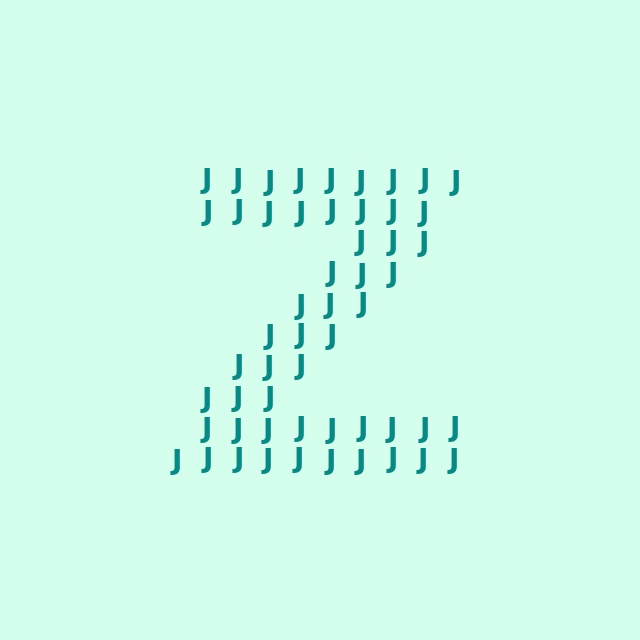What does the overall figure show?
The overall figure shows the letter Z.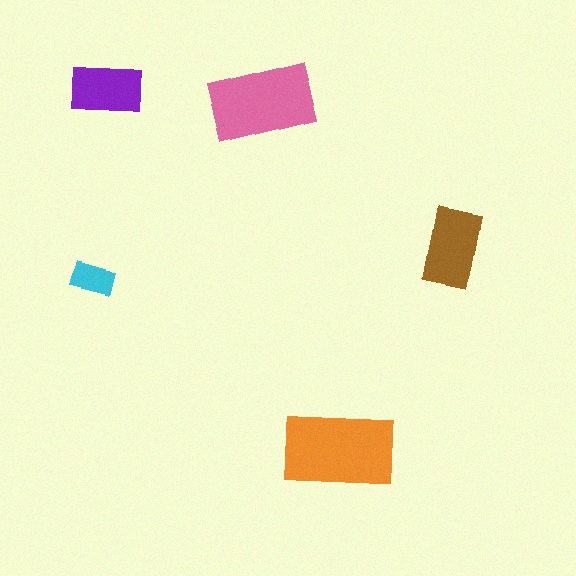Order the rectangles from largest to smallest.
the orange one, the pink one, the brown one, the purple one, the cyan one.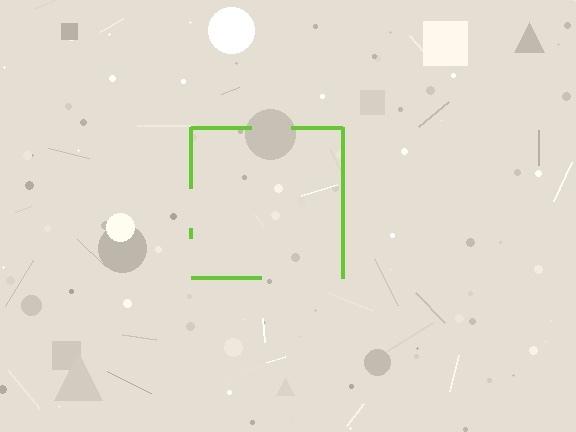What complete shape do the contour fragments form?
The contour fragments form a square.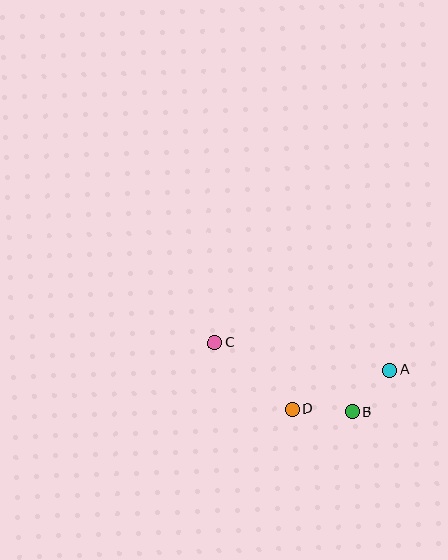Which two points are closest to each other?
Points A and B are closest to each other.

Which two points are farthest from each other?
Points A and C are farthest from each other.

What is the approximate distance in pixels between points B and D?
The distance between B and D is approximately 60 pixels.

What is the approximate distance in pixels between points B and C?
The distance between B and C is approximately 154 pixels.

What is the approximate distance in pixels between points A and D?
The distance between A and D is approximately 105 pixels.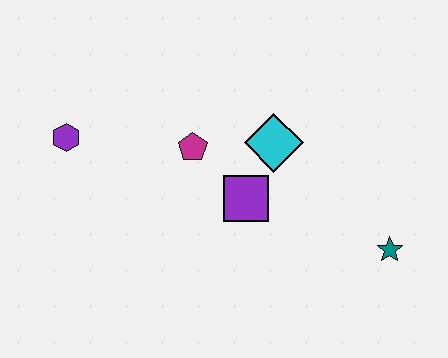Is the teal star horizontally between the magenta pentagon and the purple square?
No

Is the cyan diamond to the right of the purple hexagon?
Yes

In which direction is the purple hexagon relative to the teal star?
The purple hexagon is to the left of the teal star.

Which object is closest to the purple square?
The cyan diamond is closest to the purple square.